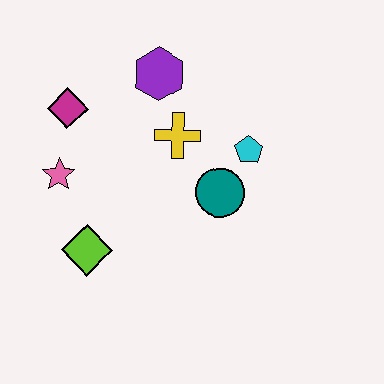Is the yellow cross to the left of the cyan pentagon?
Yes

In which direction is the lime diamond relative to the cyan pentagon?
The lime diamond is to the left of the cyan pentagon.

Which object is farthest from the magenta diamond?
The cyan pentagon is farthest from the magenta diamond.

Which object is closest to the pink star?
The magenta diamond is closest to the pink star.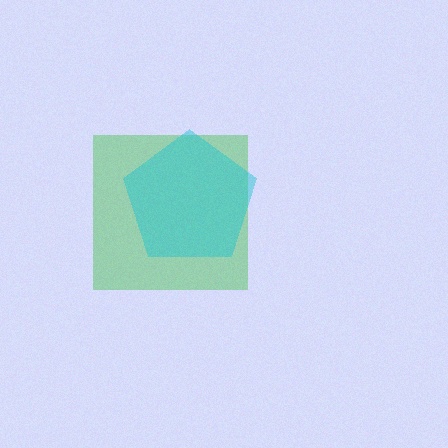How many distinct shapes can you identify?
There are 2 distinct shapes: a green square, a cyan pentagon.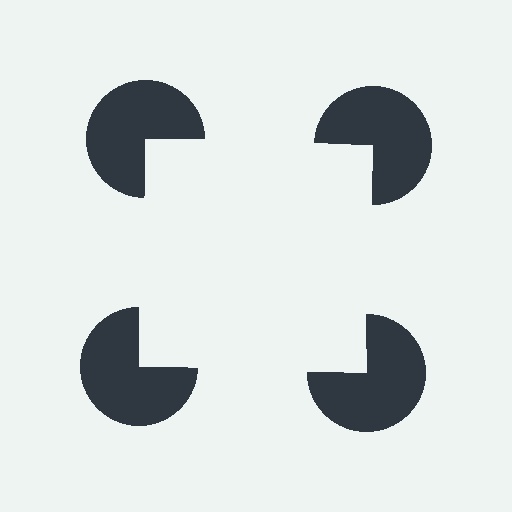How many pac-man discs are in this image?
There are 4 — one at each vertex of the illusory square.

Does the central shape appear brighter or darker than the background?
It typically appears slightly brighter than the background, even though no actual brightness change is drawn.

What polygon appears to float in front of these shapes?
An illusory square — its edges are inferred from the aligned wedge cuts in the pac-man discs, not physically drawn.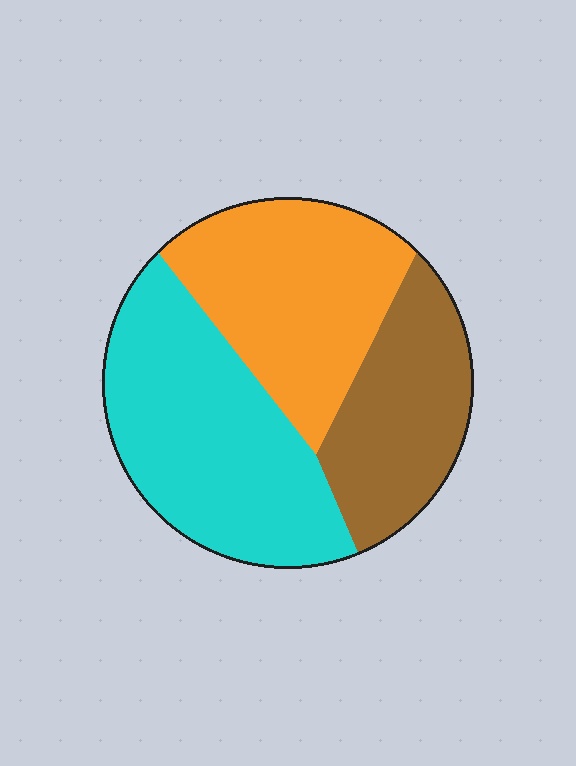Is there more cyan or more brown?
Cyan.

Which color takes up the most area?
Cyan, at roughly 40%.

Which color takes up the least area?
Brown, at roughly 25%.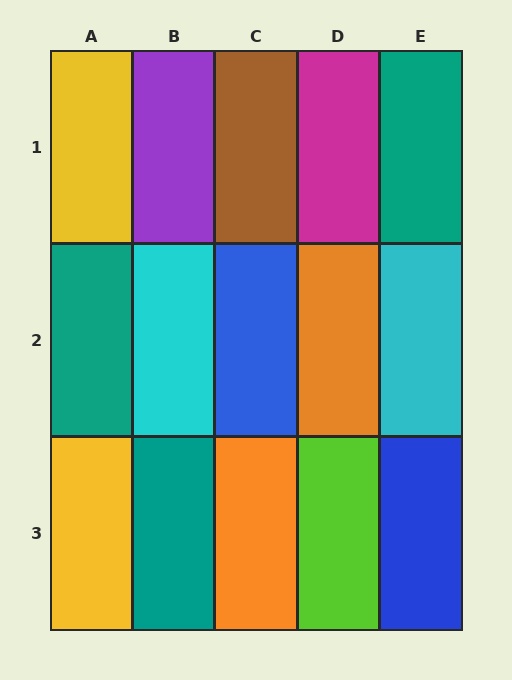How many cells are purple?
1 cell is purple.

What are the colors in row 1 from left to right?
Yellow, purple, brown, magenta, teal.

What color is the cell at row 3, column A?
Yellow.